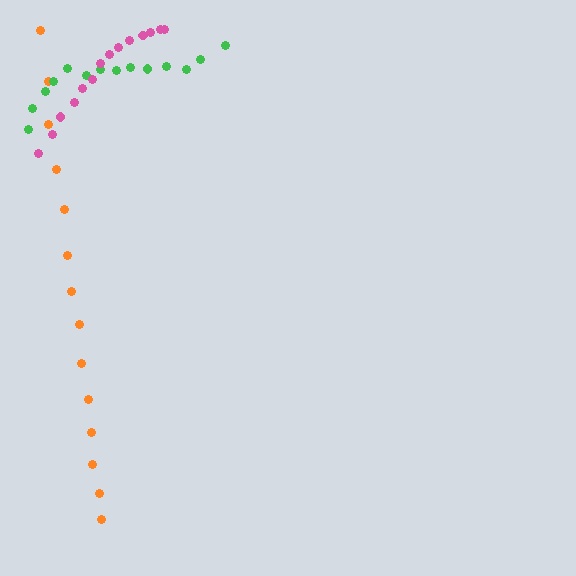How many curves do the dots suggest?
There are 3 distinct paths.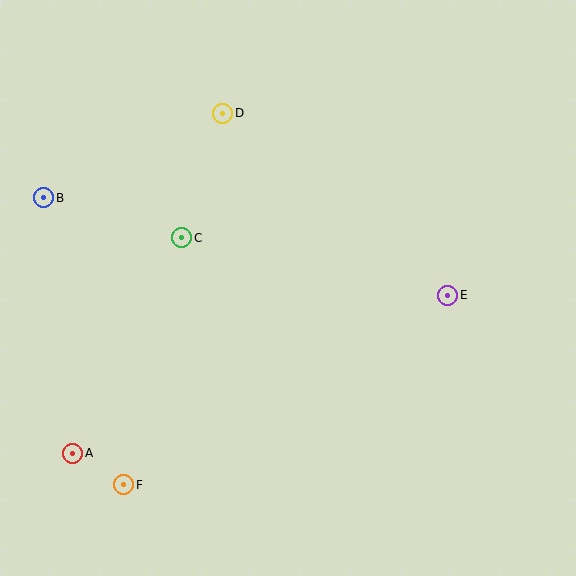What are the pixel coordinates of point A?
Point A is at (73, 453).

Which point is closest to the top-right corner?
Point E is closest to the top-right corner.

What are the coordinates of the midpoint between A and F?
The midpoint between A and F is at (98, 469).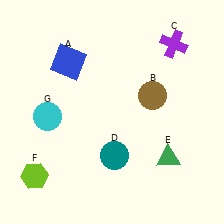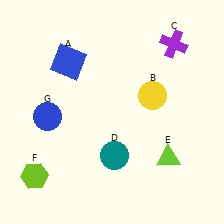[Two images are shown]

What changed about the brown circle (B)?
In Image 1, B is brown. In Image 2, it changed to yellow.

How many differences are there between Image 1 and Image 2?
There are 3 differences between the two images.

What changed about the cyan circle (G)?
In Image 1, G is cyan. In Image 2, it changed to blue.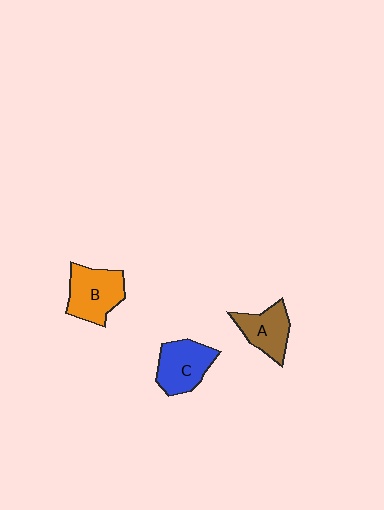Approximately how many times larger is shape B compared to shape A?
Approximately 1.3 times.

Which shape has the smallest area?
Shape A (brown).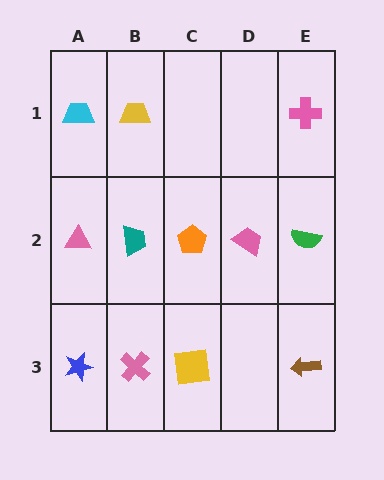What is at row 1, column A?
A cyan trapezoid.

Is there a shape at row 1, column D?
No, that cell is empty.